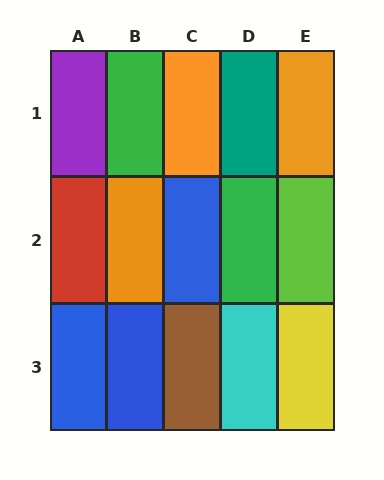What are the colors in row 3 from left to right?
Blue, blue, brown, cyan, yellow.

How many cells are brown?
1 cell is brown.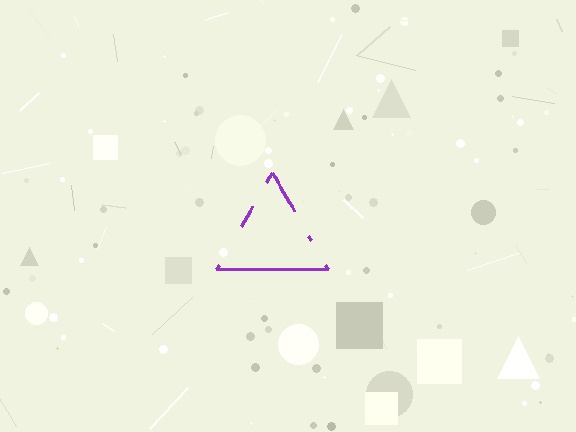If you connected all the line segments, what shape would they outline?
They would outline a triangle.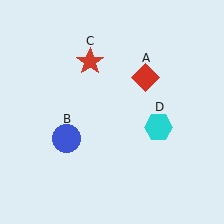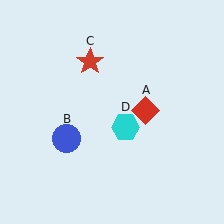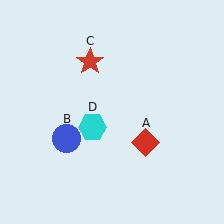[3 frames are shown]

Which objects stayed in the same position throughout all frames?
Blue circle (object B) and red star (object C) remained stationary.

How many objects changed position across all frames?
2 objects changed position: red diamond (object A), cyan hexagon (object D).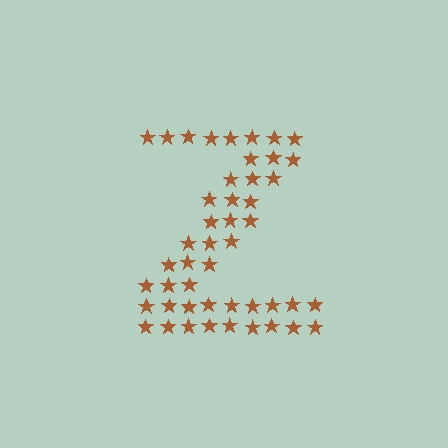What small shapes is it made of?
It is made of small stars.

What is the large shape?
The large shape is the letter Z.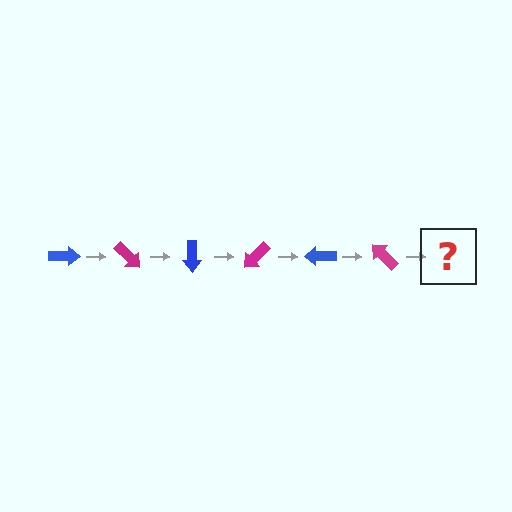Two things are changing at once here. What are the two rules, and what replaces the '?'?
The two rules are that it rotates 45 degrees each step and the color cycles through blue and magenta. The '?' should be a blue arrow, rotated 270 degrees from the start.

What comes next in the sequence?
The next element should be a blue arrow, rotated 270 degrees from the start.